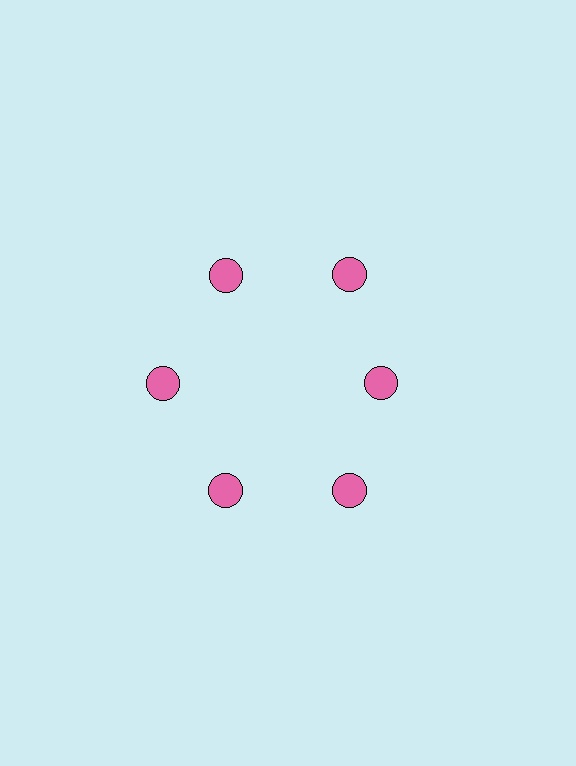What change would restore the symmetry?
The symmetry would be restored by moving it outward, back onto the ring so that all 6 circles sit at equal angles and equal distance from the center.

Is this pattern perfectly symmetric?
No. The 6 pink circles are arranged in a ring, but one element near the 3 o'clock position is pulled inward toward the center, breaking the 6-fold rotational symmetry.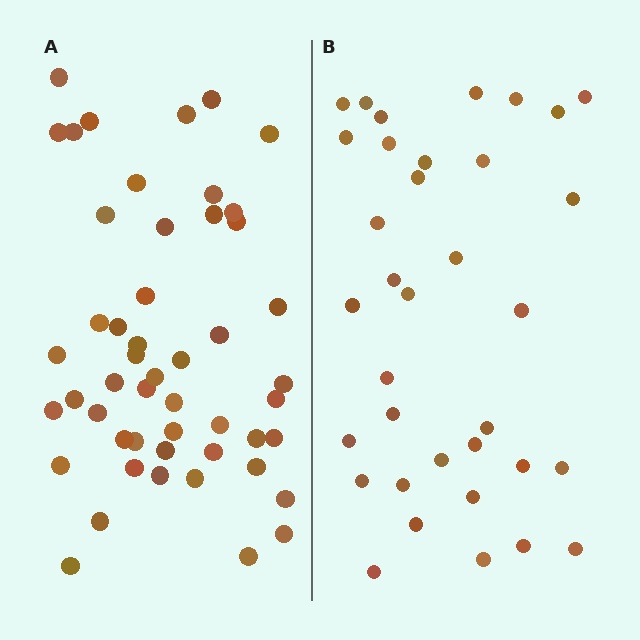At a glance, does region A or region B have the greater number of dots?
Region A (the left region) has more dots.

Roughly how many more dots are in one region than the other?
Region A has approximately 15 more dots than region B.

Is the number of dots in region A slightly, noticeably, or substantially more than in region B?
Region A has noticeably more, but not dramatically so. The ratio is roughly 1.4 to 1.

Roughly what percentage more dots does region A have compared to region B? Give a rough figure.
About 45% more.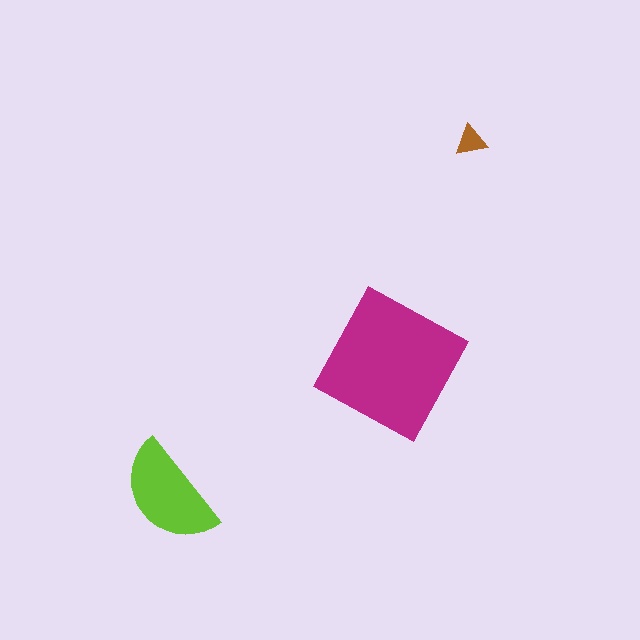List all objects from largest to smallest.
The magenta square, the lime semicircle, the brown triangle.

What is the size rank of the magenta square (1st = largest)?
1st.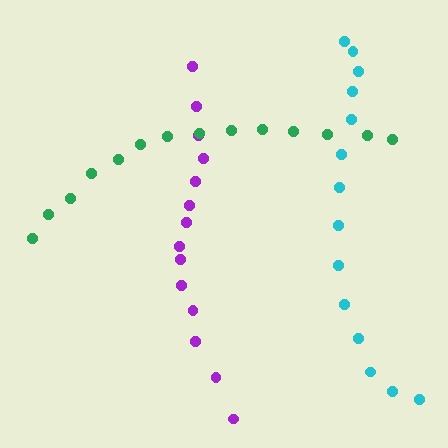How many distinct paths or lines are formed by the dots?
There are 3 distinct paths.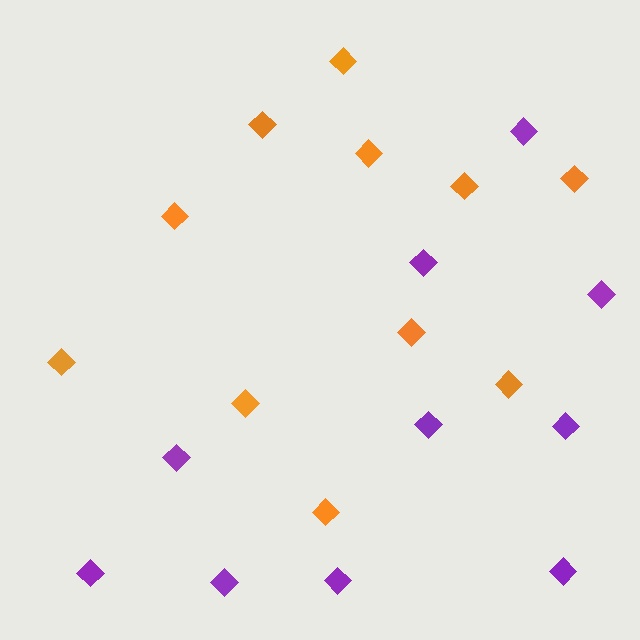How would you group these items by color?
There are 2 groups: one group of orange diamonds (11) and one group of purple diamonds (10).